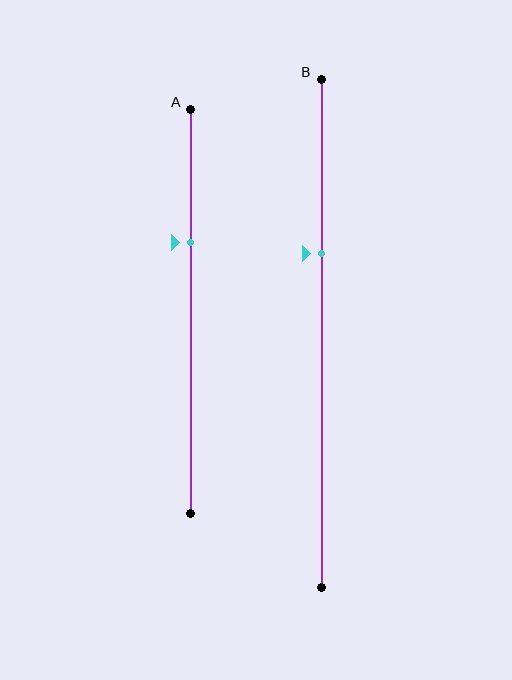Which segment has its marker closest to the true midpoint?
Segment B has its marker closest to the true midpoint.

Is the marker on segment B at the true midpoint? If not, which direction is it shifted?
No, the marker on segment B is shifted upward by about 16% of the segment length.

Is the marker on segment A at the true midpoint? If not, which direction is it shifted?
No, the marker on segment A is shifted upward by about 17% of the segment length.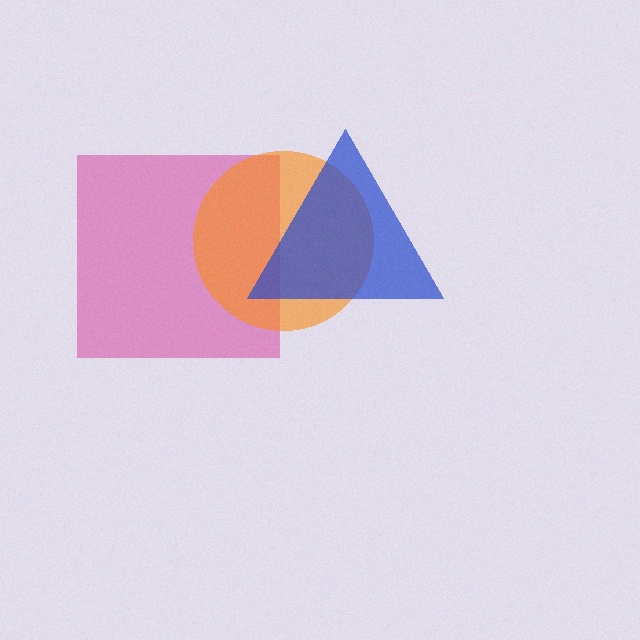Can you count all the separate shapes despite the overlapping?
Yes, there are 3 separate shapes.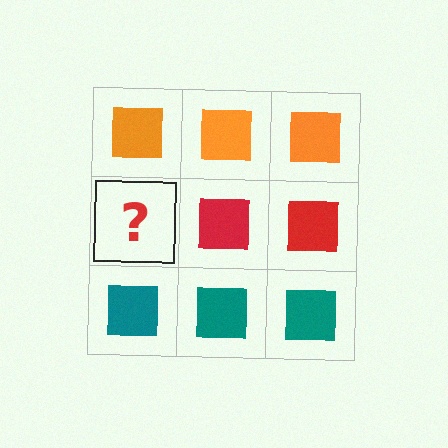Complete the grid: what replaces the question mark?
The question mark should be replaced with a red square.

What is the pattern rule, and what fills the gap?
The rule is that each row has a consistent color. The gap should be filled with a red square.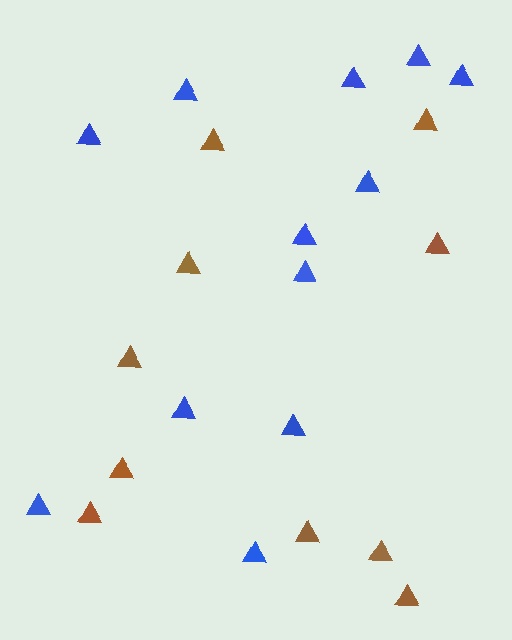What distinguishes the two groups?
There are 2 groups: one group of blue triangles (12) and one group of brown triangles (10).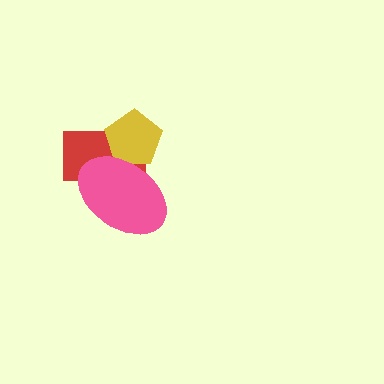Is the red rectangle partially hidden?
Yes, it is partially covered by another shape.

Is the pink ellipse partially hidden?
No, no other shape covers it.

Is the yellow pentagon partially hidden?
Yes, it is partially covered by another shape.